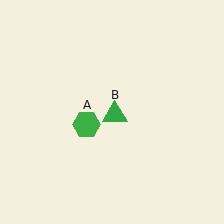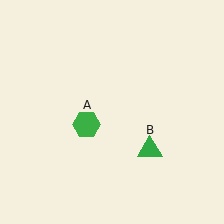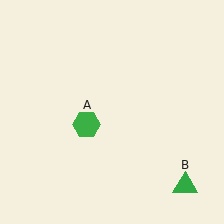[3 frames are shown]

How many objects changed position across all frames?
1 object changed position: green triangle (object B).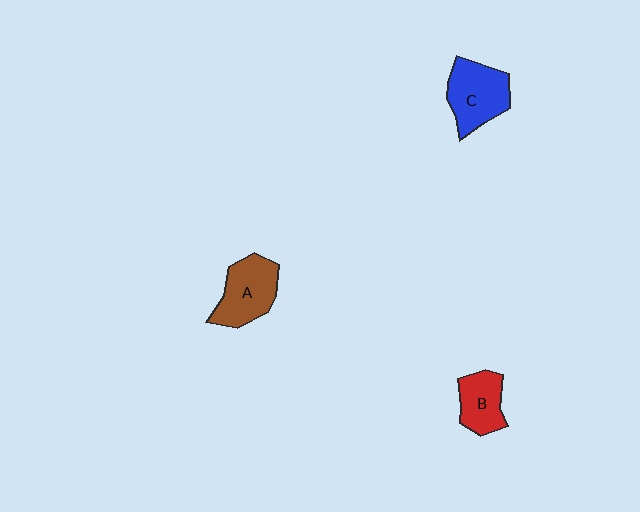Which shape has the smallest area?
Shape B (red).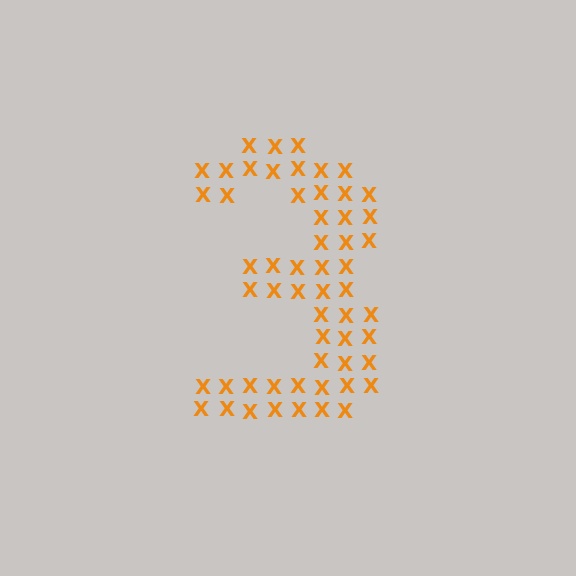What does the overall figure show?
The overall figure shows the digit 3.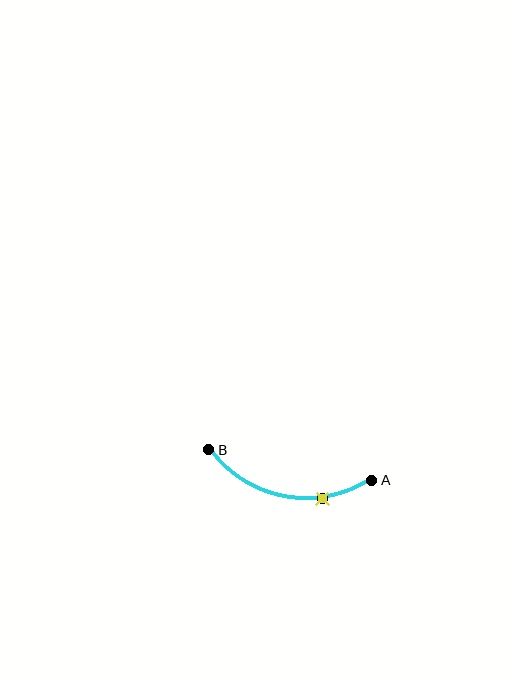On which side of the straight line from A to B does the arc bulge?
The arc bulges below the straight line connecting A and B.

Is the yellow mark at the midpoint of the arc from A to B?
No. The yellow mark lies on the arc but is closer to endpoint A. The arc midpoint would be at the point on the curve equidistant along the arc from both A and B.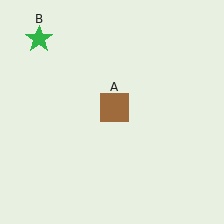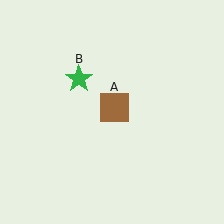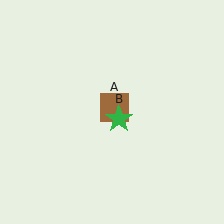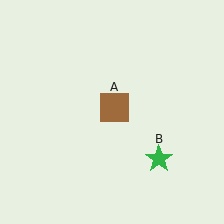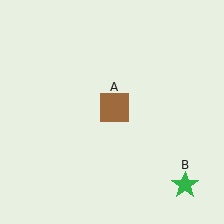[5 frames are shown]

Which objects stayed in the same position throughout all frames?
Brown square (object A) remained stationary.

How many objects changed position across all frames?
1 object changed position: green star (object B).